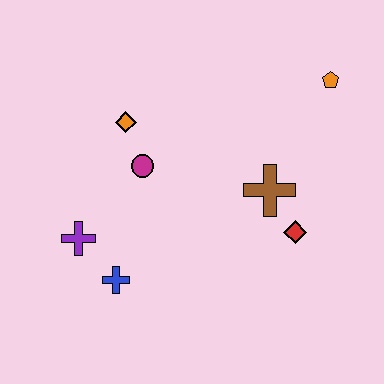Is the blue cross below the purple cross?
Yes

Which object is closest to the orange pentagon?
The brown cross is closest to the orange pentagon.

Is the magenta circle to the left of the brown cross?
Yes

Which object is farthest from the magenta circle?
The orange pentagon is farthest from the magenta circle.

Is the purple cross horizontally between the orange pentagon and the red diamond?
No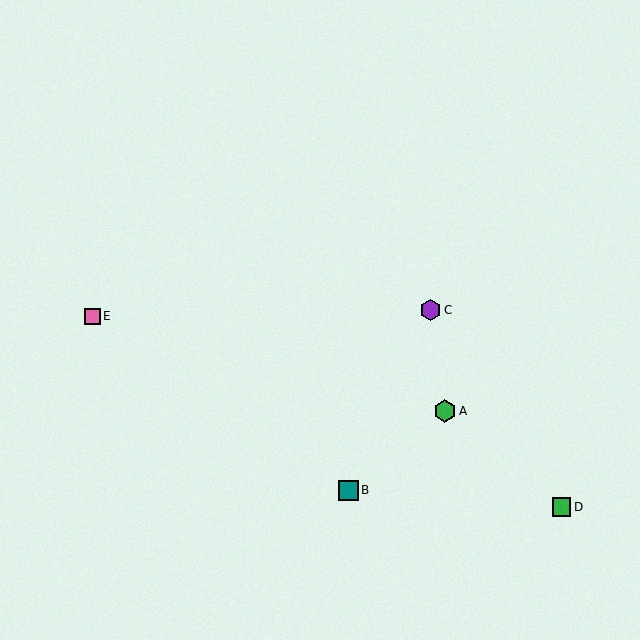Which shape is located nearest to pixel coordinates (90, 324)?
The pink square (labeled E) at (92, 316) is nearest to that location.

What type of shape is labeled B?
Shape B is a teal square.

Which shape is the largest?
The green hexagon (labeled A) is the largest.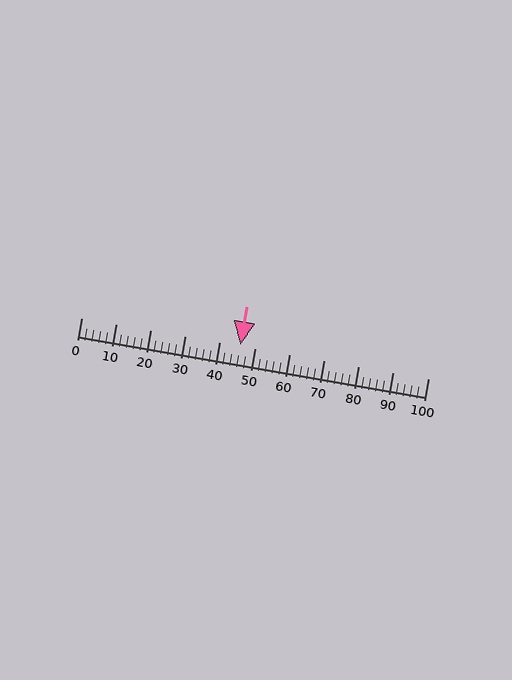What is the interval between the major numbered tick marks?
The major tick marks are spaced 10 units apart.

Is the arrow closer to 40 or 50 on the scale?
The arrow is closer to 50.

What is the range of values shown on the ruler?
The ruler shows values from 0 to 100.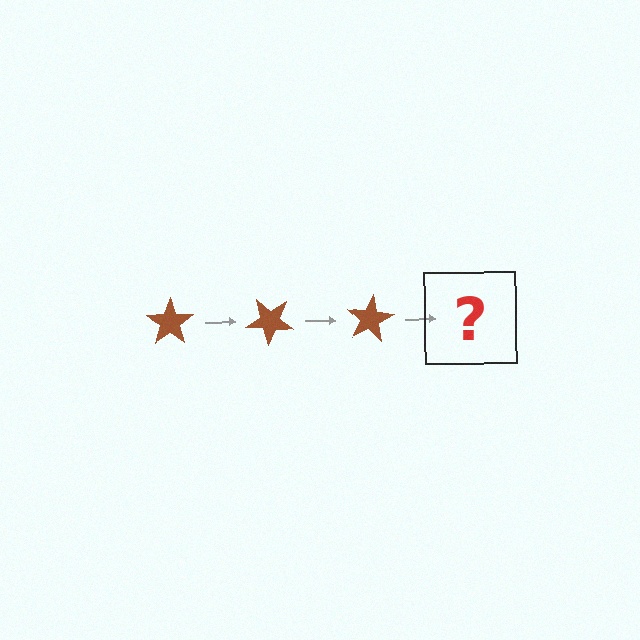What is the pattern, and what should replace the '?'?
The pattern is that the star rotates 40 degrees each step. The '?' should be a brown star rotated 120 degrees.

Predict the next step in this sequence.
The next step is a brown star rotated 120 degrees.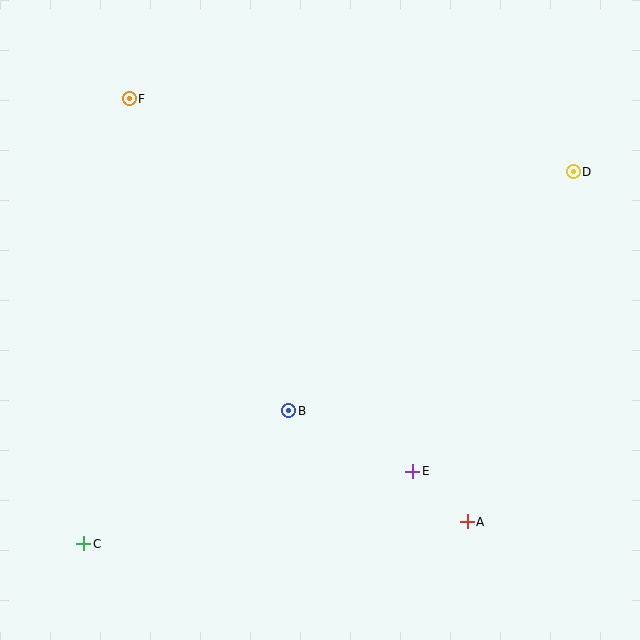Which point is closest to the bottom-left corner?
Point C is closest to the bottom-left corner.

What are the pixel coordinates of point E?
Point E is at (413, 471).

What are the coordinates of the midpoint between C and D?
The midpoint between C and D is at (329, 358).